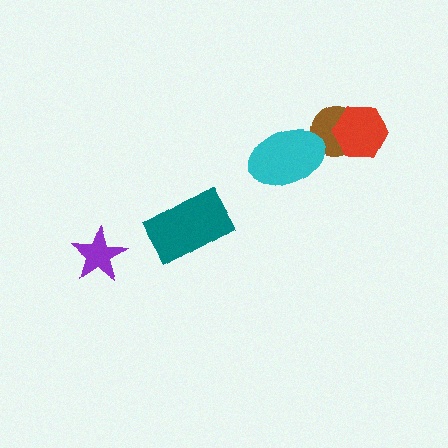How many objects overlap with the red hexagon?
1 object overlaps with the red hexagon.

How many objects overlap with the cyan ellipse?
1 object overlaps with the cyan ellipse.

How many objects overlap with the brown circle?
2 objects overlap with the brown circle.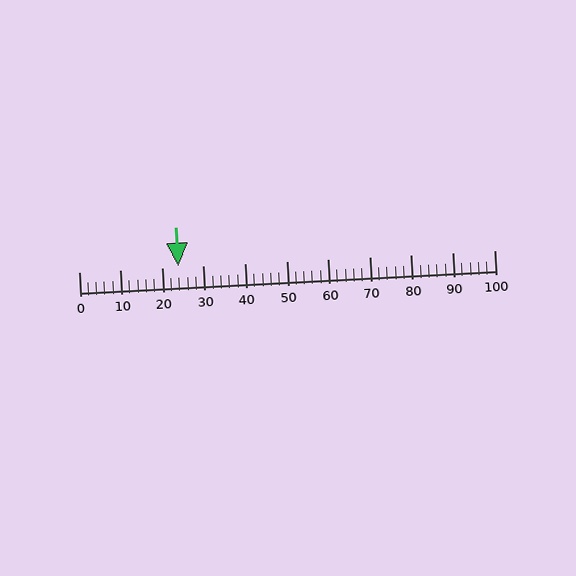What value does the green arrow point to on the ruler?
The green arrow points to approximately 24.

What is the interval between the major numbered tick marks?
The major tick marks are spaced 10 units apart.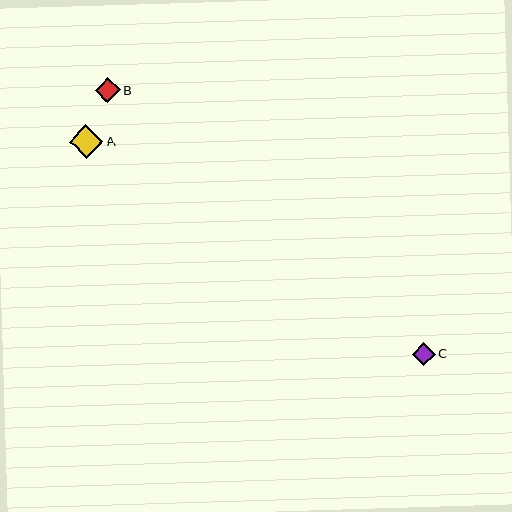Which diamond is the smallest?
Diamond C is the smallest with a size of approximately 23 pixels.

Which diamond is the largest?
Diamond A is the largest with a size of approximately 34 pixels.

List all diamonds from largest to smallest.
From largest to smallest: A, B, C.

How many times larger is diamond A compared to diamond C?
Diamond A is approximately 1.5 times the size of diamond C.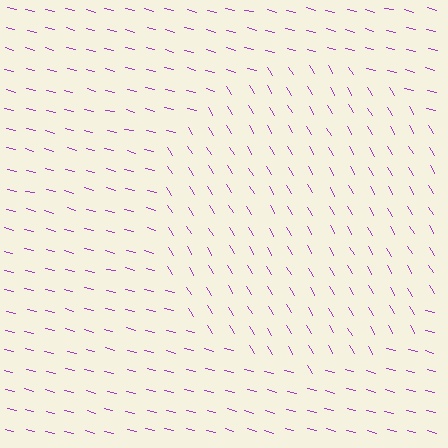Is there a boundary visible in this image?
Yes, there is a texture boundary formed by a change in line orientation.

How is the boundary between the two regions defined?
The boundary is defined purely by a change in line orientation (approximately 45 degrees difference). All lines are the same color and thickness.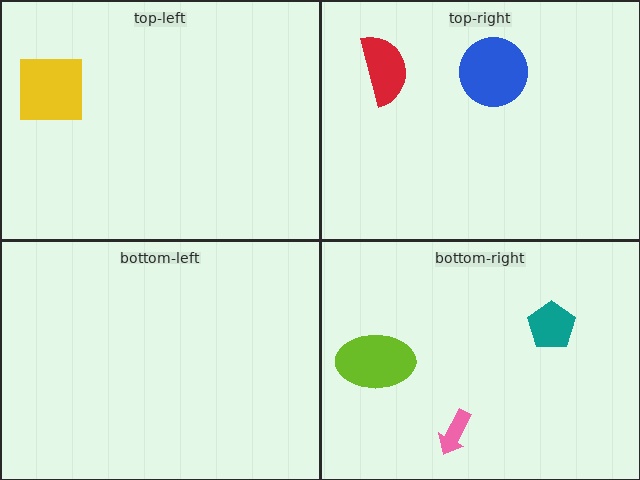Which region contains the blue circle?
The top-right region.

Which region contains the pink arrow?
The bottom-right region.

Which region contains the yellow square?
The top-left region.